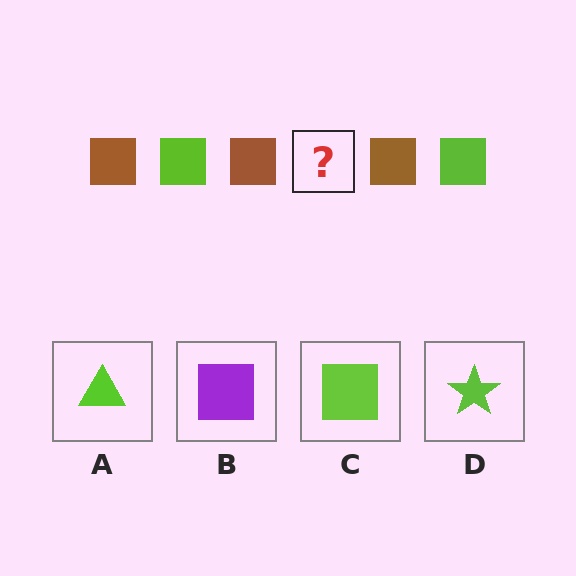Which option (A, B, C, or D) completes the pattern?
C.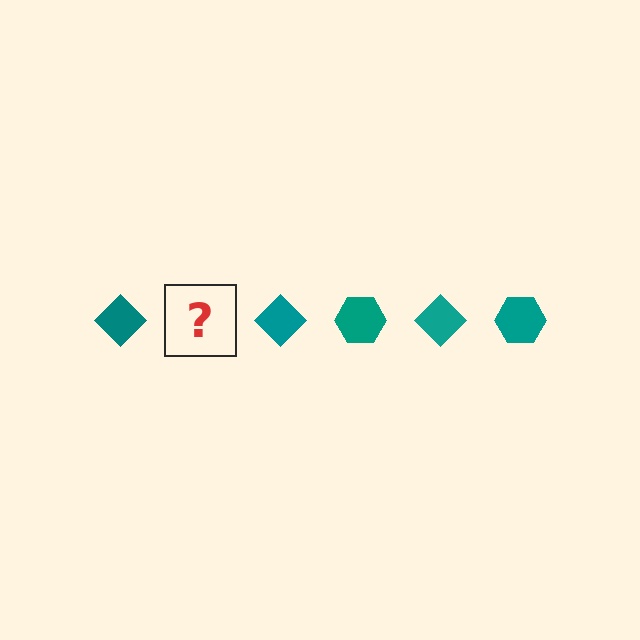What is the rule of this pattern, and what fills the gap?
The rule is that the pattern cycles through diamond, hexagon shapes in teal. The gap should be filled with a teal hexagon.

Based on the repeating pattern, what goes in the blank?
The blank should be a teal hexagon.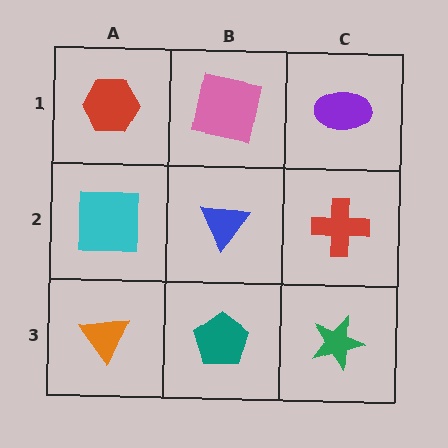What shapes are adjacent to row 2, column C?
A purple ellipse (row 1, column C), a green star (row 3, column C), a blue triangle (row 2, column B).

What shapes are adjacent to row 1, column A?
A cyan square (row 2, column A), a pink square (row 1, column B).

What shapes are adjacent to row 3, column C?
A red cross (row 2, column C), a teal pentagon (row 3, column B).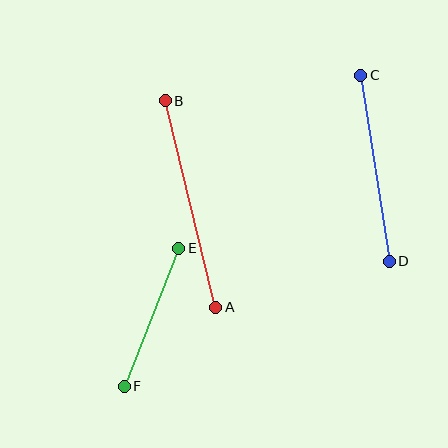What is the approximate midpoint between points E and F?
The midpoint is at approximately (151, 317) pixels.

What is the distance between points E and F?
The distance is approximately 148 pixels.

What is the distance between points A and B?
The distance is approximately 213 pixels.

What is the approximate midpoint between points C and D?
The midpoint is at approximately (375, 168) pixels.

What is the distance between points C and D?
The distance is approximately 188 pixels.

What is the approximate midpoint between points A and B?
The midpoint is at approximately (191, 204) pixels.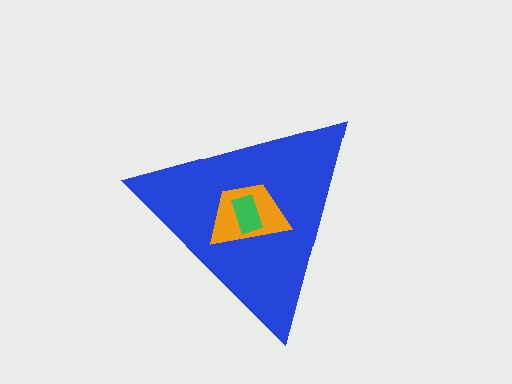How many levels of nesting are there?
3.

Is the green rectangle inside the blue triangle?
Yes.